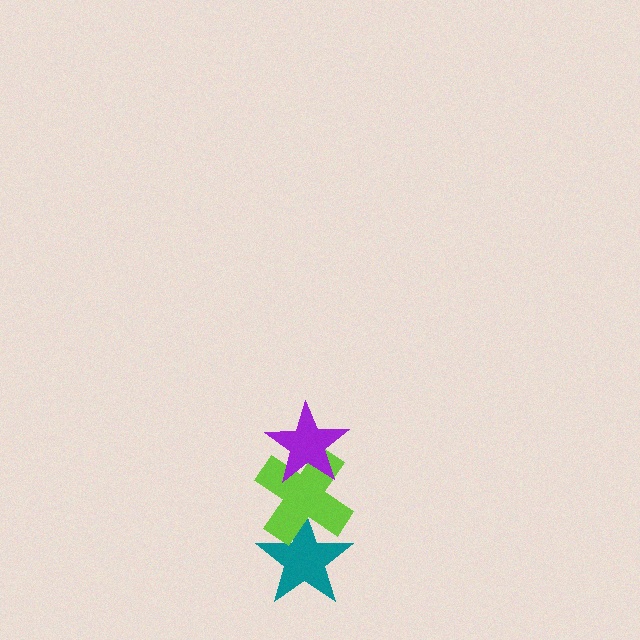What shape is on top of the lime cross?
The purple star is on top of the lime cross.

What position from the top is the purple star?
The purple star is 1st from the top.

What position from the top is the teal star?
The teal star is 3rd from the top.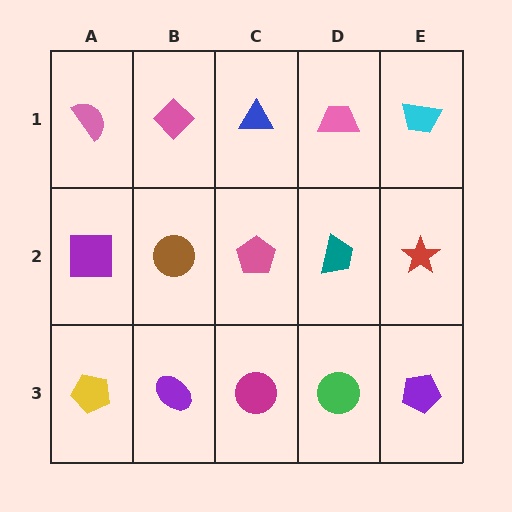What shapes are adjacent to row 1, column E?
A red star (row 2, column E), a pink trapezoid (row 1, column D).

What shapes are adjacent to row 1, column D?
A teal trapezoid (row 2, column D), a blue triangle (row 1, column C), a cyan trapezoid (row 1, column E).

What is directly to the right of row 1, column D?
A cyan trapezoid.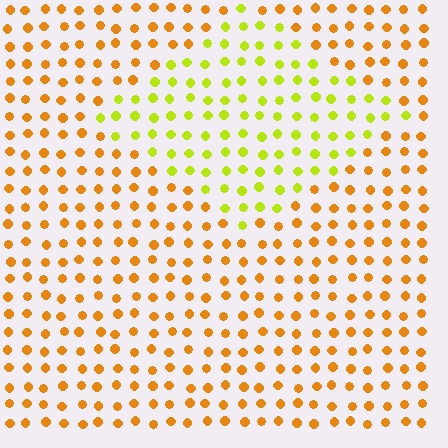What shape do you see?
I see a diamond.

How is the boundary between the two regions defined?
The boundary is defined purely by a slight shift in hue (about 41 degrees). Spacing, size, and orientation are identical on both sides.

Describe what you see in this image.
The image is filled with small orange elements in a uniform arrangement. A diamond-shaped region is visible where the elements are tinted to a slightly different hue, forming a subtle color boundary.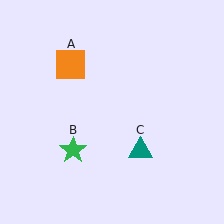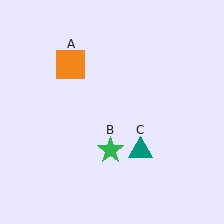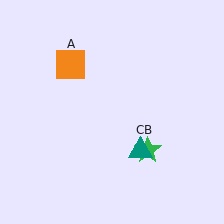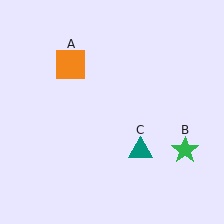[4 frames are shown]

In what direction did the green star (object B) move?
The green star (object B) moved right.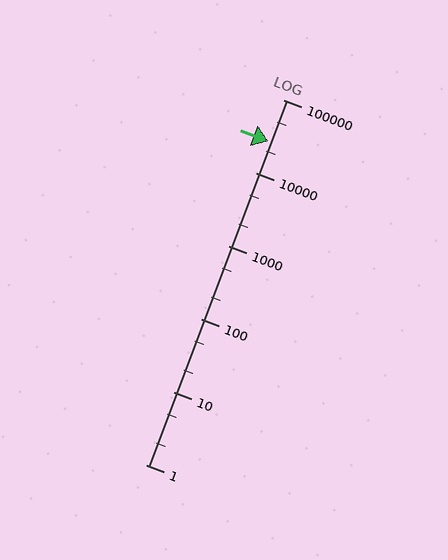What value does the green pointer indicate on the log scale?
The pointer indicates approximately 27000.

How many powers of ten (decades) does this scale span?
The scale spans 5 decades, from 1 to 100000.